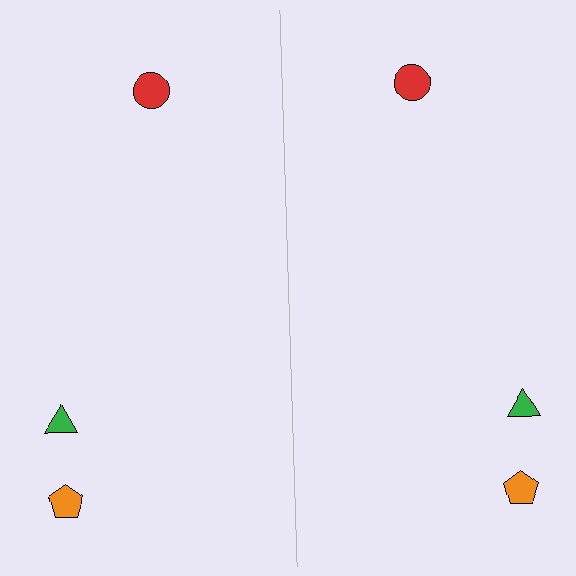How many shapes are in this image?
There are 6 shapes in this image.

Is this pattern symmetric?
Yes, this pattern has bilateral (reflection) symmetry.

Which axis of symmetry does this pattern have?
The pattern has a vertical axis of symmetry running through the center of the image.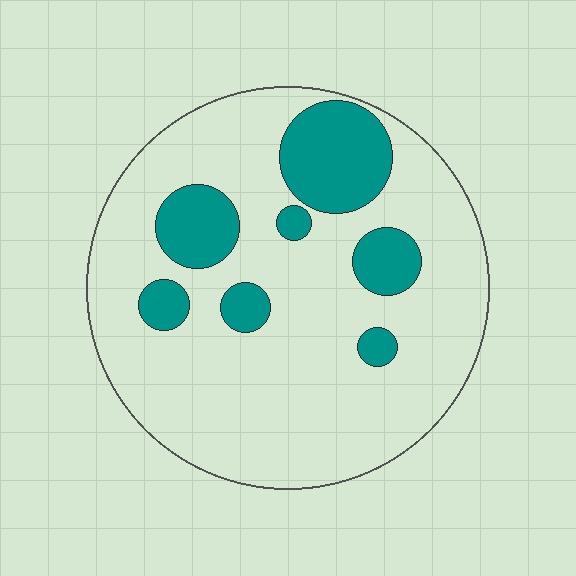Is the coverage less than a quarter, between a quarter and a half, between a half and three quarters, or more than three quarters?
Less than a quarter.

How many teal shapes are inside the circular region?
7.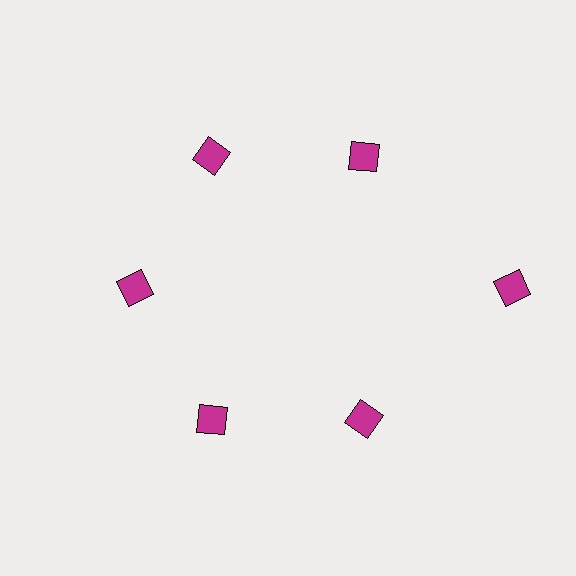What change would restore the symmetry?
The symmetry would be restored by moving it inward, back onto the ring so that all 6 diamonds sit at equal angles and equal distance from the center.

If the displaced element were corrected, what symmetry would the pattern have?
It would have 6-fold rotational symmetry — the pattern would map onto itself every 60 degrees.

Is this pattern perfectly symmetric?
No. The 6 magenta diamonds are arranged in a ring, but one element near the 3 o'clock position is pushed outward from the center, breaking the 6-fold rotational symmetry.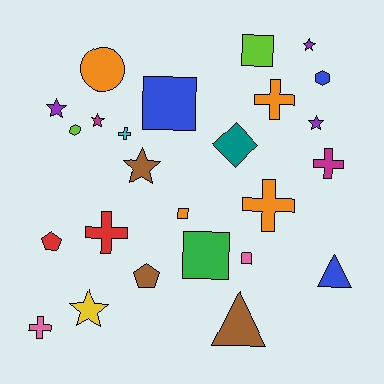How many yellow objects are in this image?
There is 1 yellow object.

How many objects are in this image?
There are 25 objects.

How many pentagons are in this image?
There are 2 pentagons.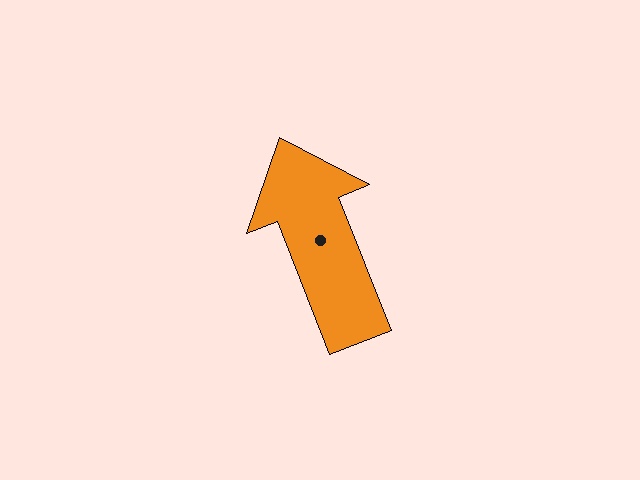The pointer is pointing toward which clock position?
Roughly 11 o'clock.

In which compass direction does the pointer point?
North.